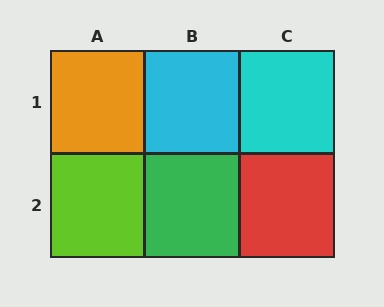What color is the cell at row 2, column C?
Red.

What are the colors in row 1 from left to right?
Orange, cyan, cyan.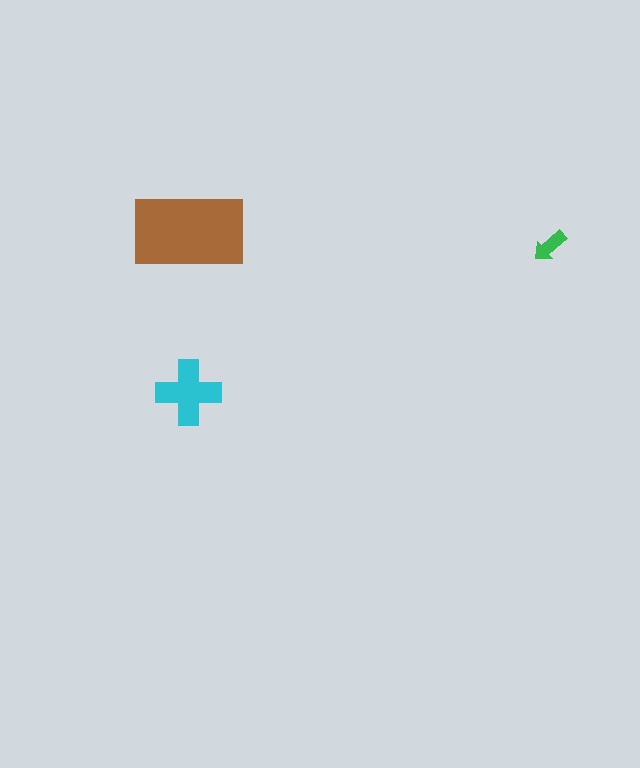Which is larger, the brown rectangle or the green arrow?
The brown rectangle.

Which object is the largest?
The brown rectangle.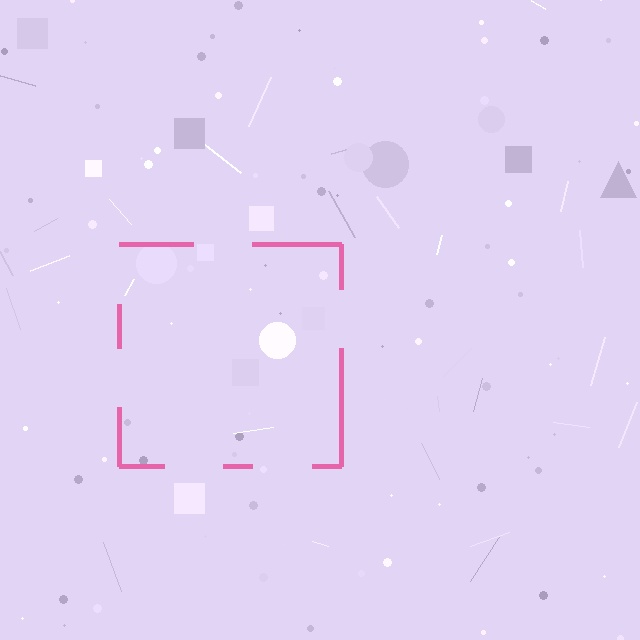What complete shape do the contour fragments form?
The contour fragments form a square.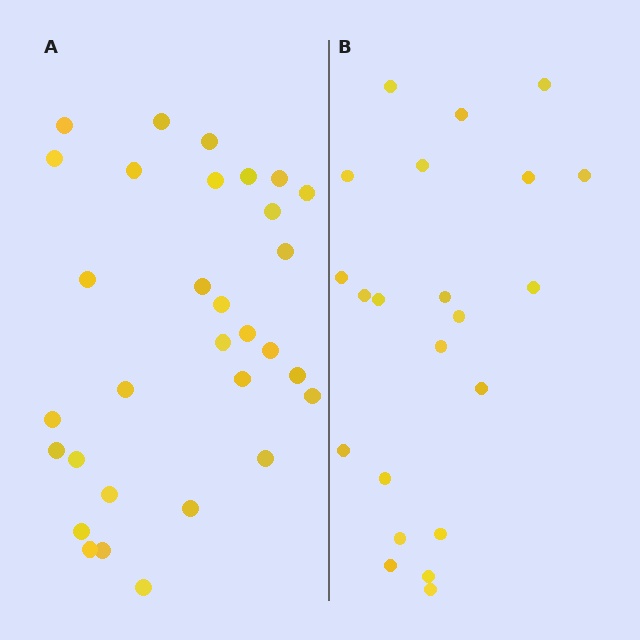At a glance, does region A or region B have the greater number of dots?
Region A (the left region) has more dots.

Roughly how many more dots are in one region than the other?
Region A has roughly 8 or so more dots than region B.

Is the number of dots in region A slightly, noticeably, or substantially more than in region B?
Region A has noticeably more, but not dramatically so. The ratio is roughly 1.4 to 1.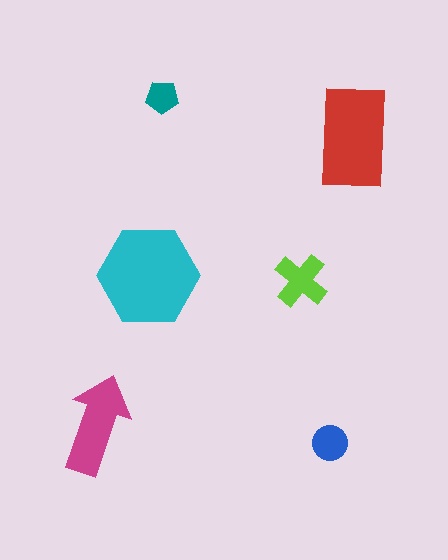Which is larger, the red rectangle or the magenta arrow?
The red rectangle.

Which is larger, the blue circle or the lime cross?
The lime cross.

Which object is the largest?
The cyan hexagon.